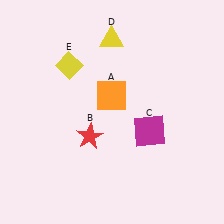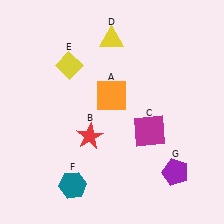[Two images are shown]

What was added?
A teal hexagon (F), a purple pentagon (G) were added in Image 2.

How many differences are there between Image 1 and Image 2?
There are 2 differences between the two images.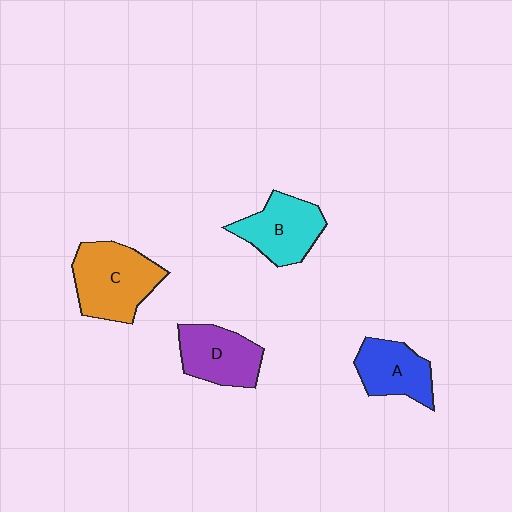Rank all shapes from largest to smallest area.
From largest to smallest: C (orange), B (cyan), D (purple), A (blue).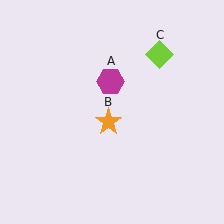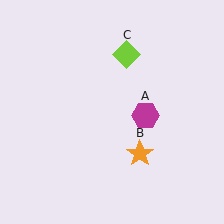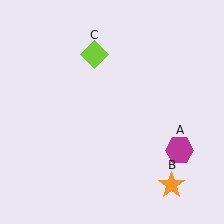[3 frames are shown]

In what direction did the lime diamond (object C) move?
The lime diamond (object C) moved left.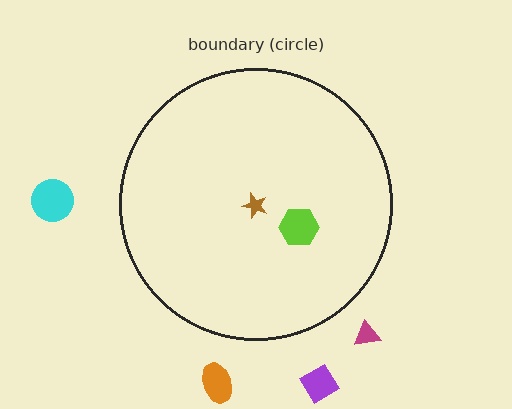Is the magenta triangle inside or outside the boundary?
Outside.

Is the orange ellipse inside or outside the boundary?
Outside.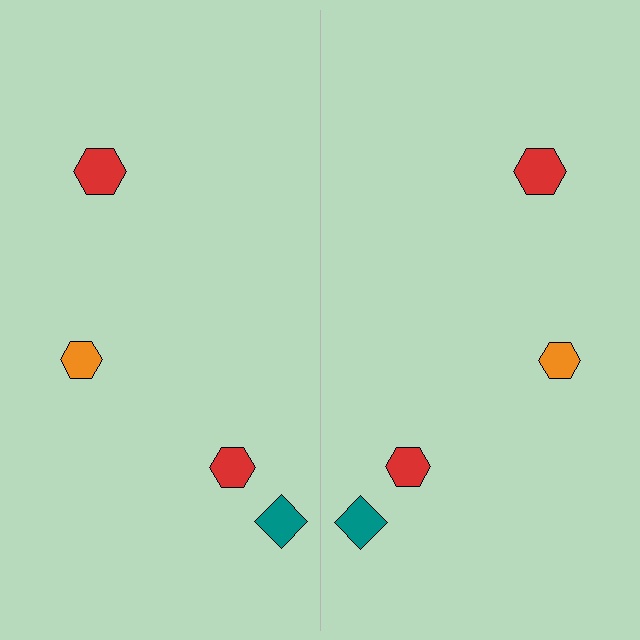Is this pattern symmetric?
Yes, this pattern has bilateral (reflection) symmetry.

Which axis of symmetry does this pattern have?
The pattern has a vertical axis of symmetry running through the center of the image.